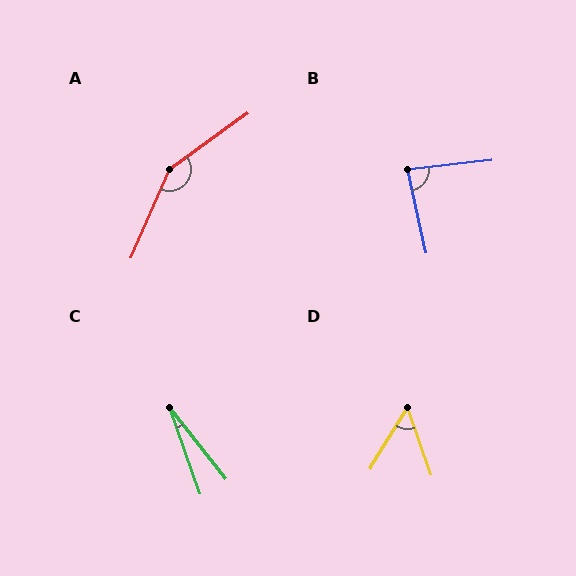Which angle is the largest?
A, at approximately 149 degrees.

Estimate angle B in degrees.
Approximately 84 degrees.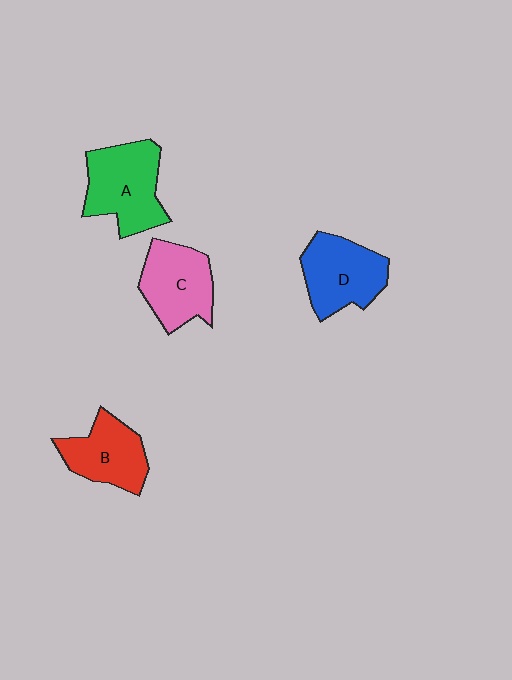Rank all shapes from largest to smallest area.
From largest to smallest: A (green), D (blue), C (pink), B (red).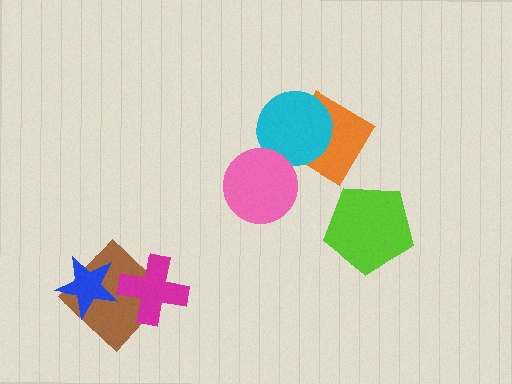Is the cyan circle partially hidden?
Yes, it is partially covered by another shape.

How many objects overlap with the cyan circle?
2 objects overlap with the cyan circle.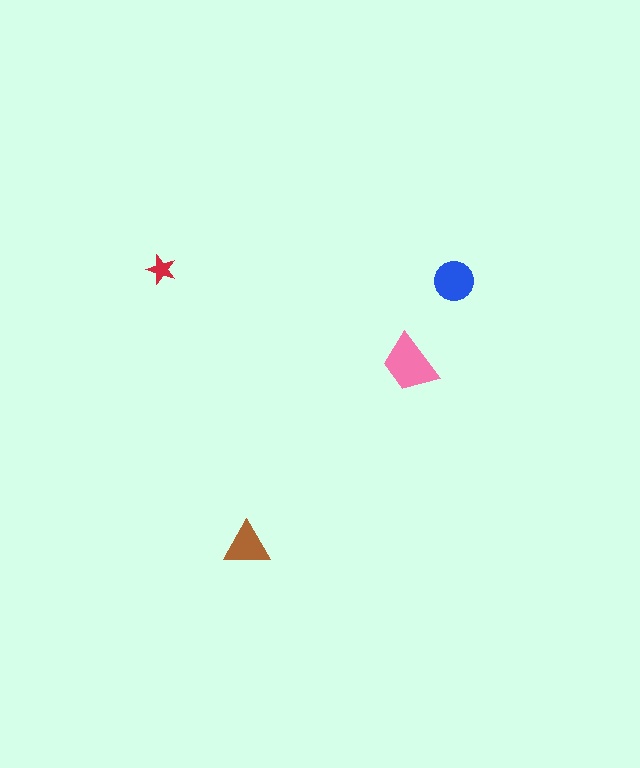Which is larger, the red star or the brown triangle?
The brown triangle.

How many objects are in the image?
There are 4 objects in the image.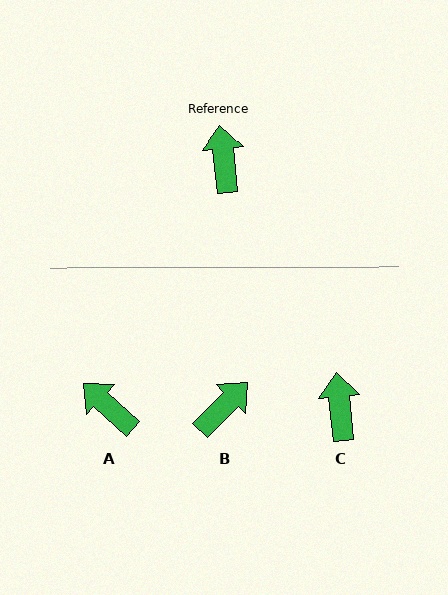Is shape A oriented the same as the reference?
No, it is off by about 42 degrees.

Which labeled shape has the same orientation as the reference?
C.